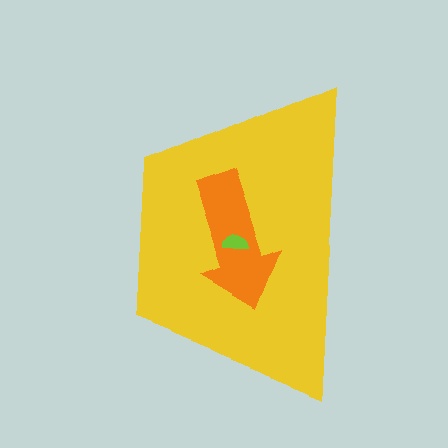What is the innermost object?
The lime semicircle.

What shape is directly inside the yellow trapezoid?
The orange arrow.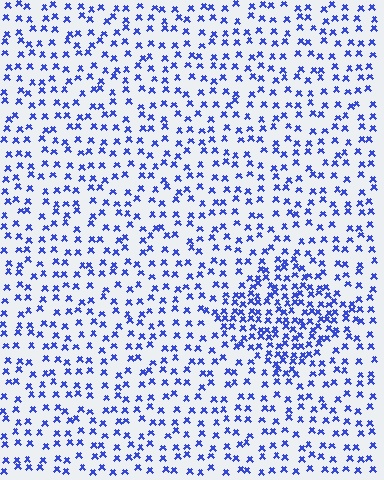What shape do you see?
I see a diamond.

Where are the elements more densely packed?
The elements are more densely packed inside the diamond boundary.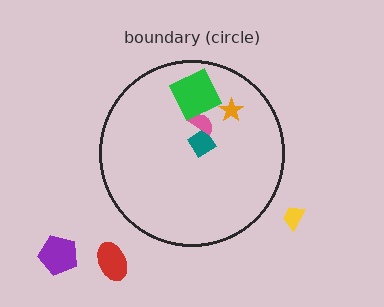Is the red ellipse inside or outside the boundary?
Outside.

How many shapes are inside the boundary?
4 inside, 3 outside.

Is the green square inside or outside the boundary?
Inside.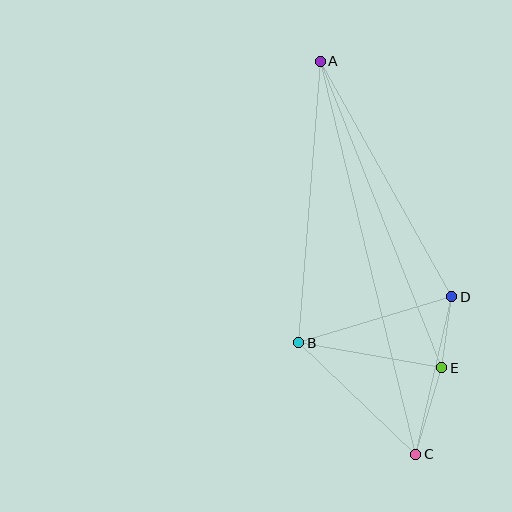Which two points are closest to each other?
Points D and E are closest to each other.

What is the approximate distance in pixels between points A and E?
The distance between A and E is approximately 330 pixels.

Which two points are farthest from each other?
Points A and C are farthest from each other.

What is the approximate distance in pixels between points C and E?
The distance between C and E is approximately 90 pixels.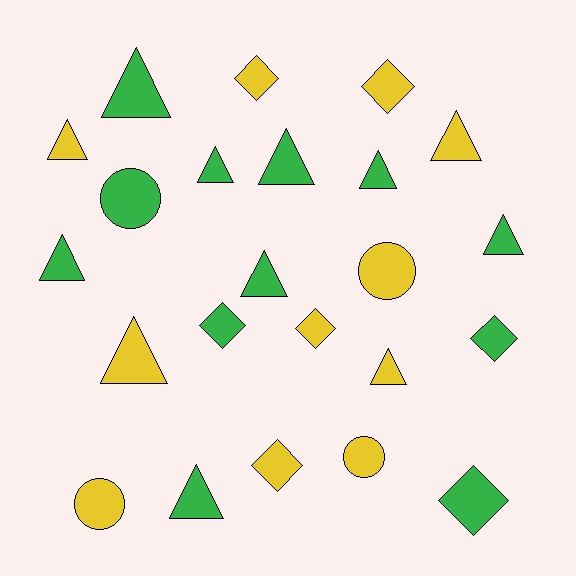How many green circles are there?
There is 1 green circle.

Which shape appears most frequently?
Triangle, with 12 objects.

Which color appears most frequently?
Green, with 12 objects.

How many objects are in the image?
There are 23 objects.